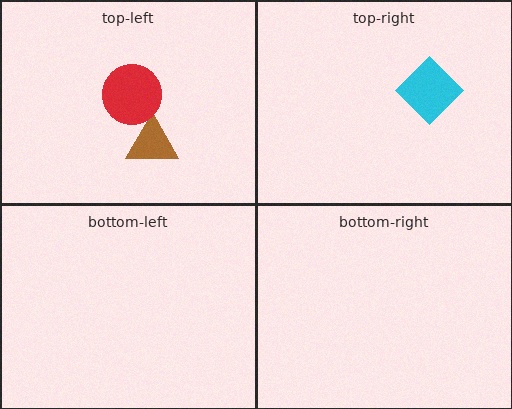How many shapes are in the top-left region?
2.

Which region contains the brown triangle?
The top-left region.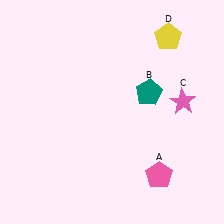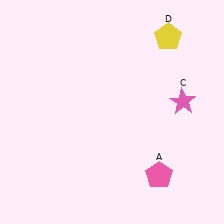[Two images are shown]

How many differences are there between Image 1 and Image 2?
There is 1 difference between the two images.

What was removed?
The teal pentagon (B) was removed in Image 2.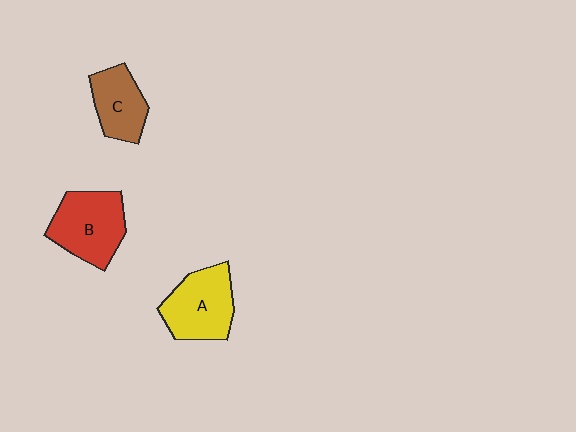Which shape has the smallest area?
Shape C (brown).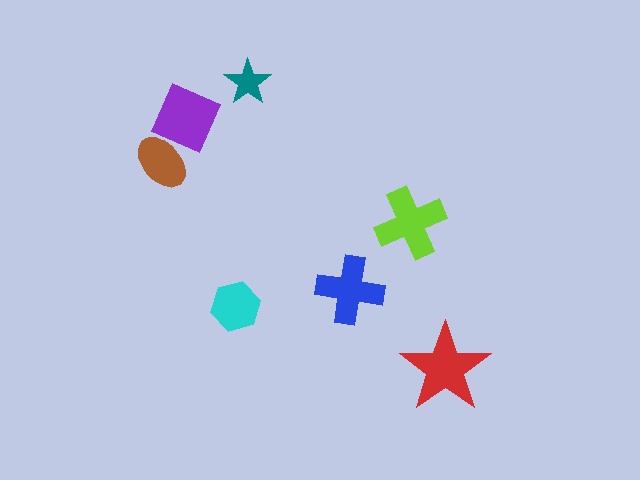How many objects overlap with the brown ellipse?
1 object overlaps with the brown ellipse.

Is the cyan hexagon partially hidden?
No, no other shape covers it.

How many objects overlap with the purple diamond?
1 object overlaps with the purple diamond.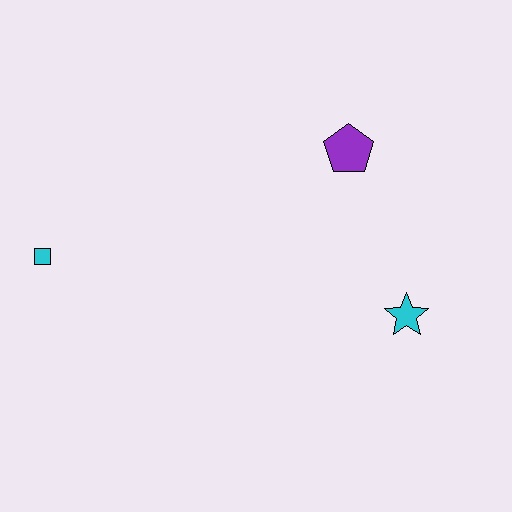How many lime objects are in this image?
There are no lime objects.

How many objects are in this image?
There are 3 objects.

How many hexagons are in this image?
There are no hexagons.